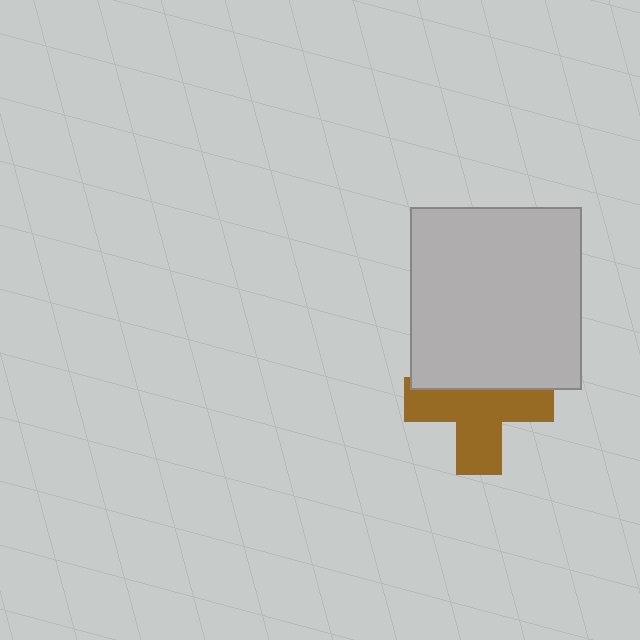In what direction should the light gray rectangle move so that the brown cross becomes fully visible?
The light gray rectangle should move up. That is the shortest direction to clear the overlap and leave the brown cross fully visible.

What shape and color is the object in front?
The object in front is a light gray rectangle.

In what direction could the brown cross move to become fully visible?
The brown cross could move down. That would shift it out from behind the light gray rectangle entirely.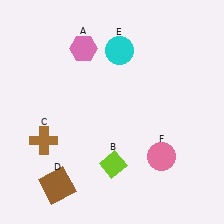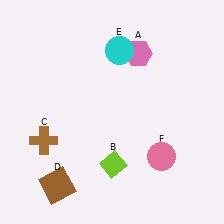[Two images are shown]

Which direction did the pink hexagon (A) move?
The pink hexagon (A) moved right.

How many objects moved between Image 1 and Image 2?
1 object moved between the two images.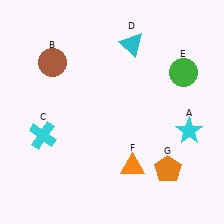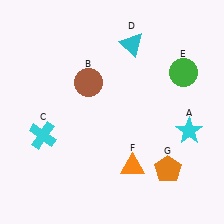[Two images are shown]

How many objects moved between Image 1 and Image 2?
1 object moved between the two images.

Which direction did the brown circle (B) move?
The brown circle (B) moved right.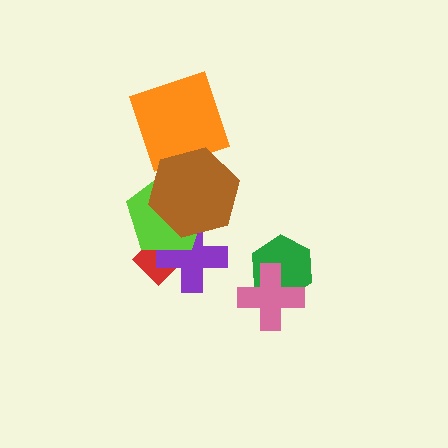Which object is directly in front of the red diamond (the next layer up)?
The purple cross is directly in front of the red diamond.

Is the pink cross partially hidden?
No, no other shape covers it.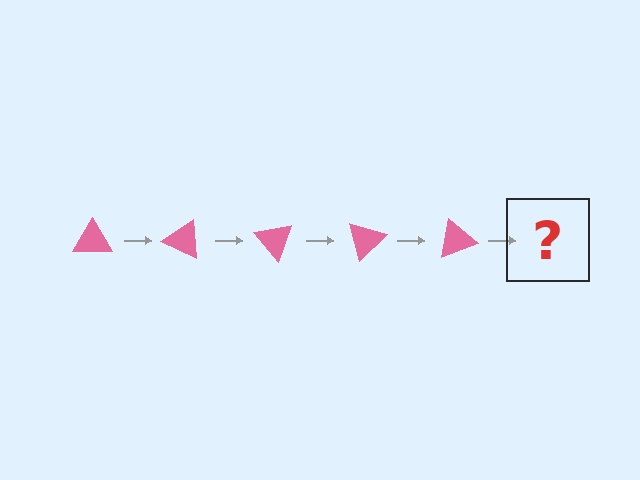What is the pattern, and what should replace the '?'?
The pattern is that the triangle rotates 25 degrees each step. The '?' should be a pink triangle rotated 125 degrees.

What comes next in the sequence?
The next element should be a pink triangle rotated 125 degrees.